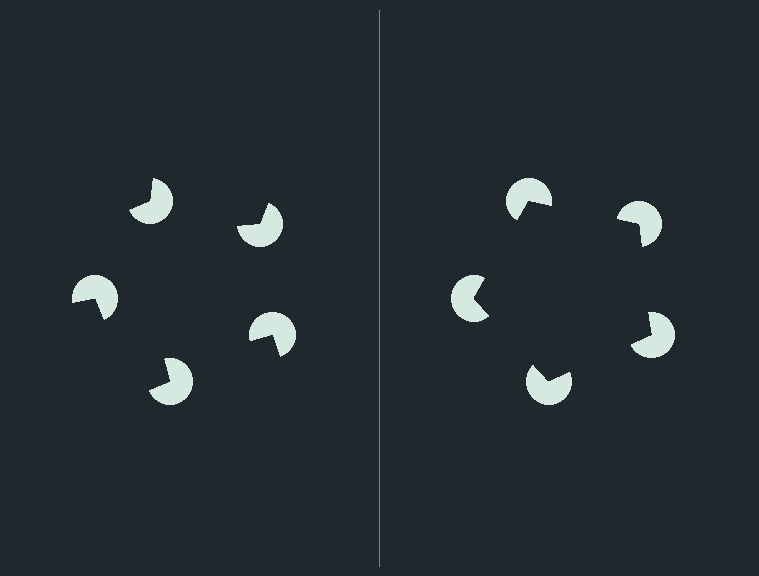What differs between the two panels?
The pac-man discs are positioned identically on both sides; only the wedge orientations differ. On the right they align to a pentagon; on the left they are misaligned.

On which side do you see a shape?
An illusory pentagon appears on the right side. On the left side the wedge cuts are rotated, so no coherent shape forms.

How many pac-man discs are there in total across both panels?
10 — 5 on each side.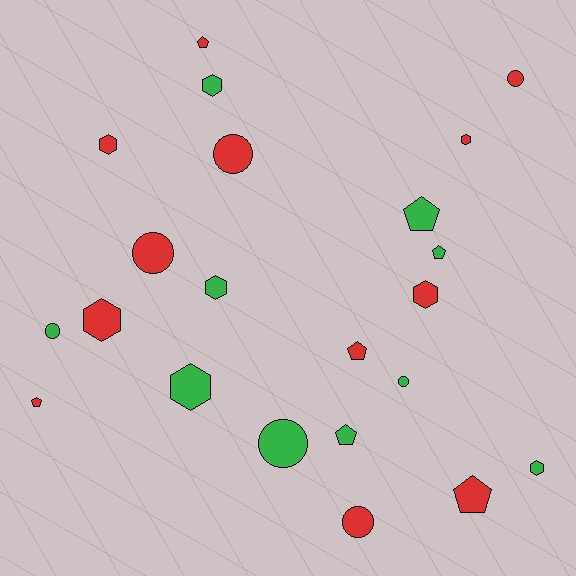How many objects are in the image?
There are 22 objects.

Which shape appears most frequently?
Hexagon, with 8 objects.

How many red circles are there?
There are 4 red circles.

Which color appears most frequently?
Red, with 12 objects.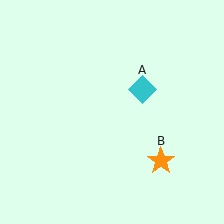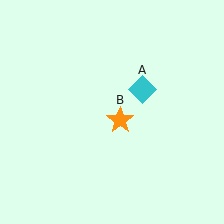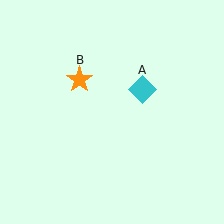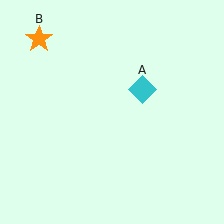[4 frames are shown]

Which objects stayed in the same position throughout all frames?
Cyan diamond (object A) remained stationary.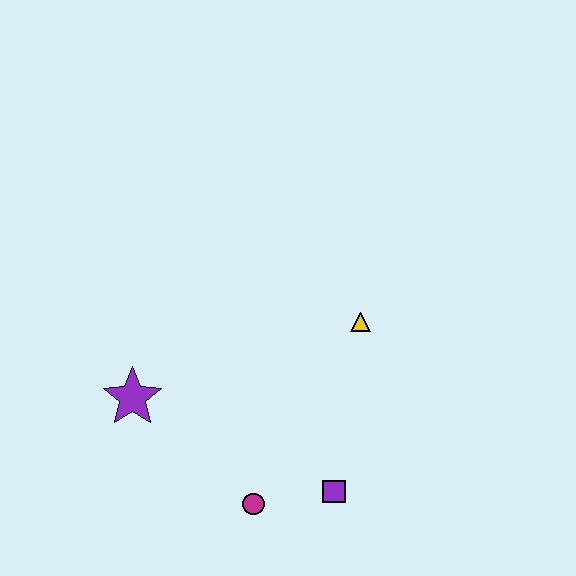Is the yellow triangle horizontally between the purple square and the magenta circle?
No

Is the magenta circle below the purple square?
Yes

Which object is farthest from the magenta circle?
The yellow triangle is farthest from the magenta circle.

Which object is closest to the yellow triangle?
The purple square is closest to the yellow triangle.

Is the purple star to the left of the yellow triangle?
Yes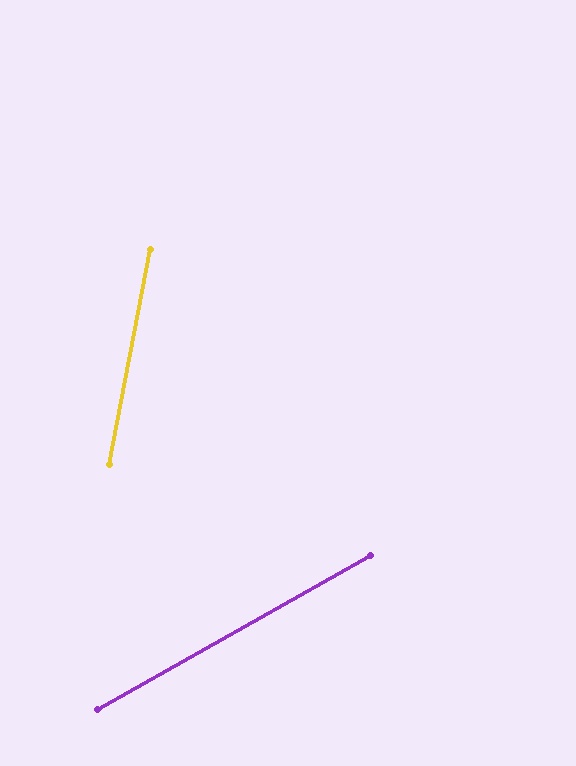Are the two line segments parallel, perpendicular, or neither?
Neither parallel nor perpendicular — they differ by about 50°.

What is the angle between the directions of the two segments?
Approximately 50 degrees.